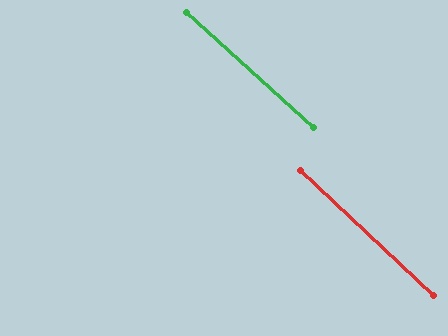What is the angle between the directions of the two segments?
Approximately 1 degree.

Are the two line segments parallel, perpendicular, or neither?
Parallel — their directions differ by only 1.3°.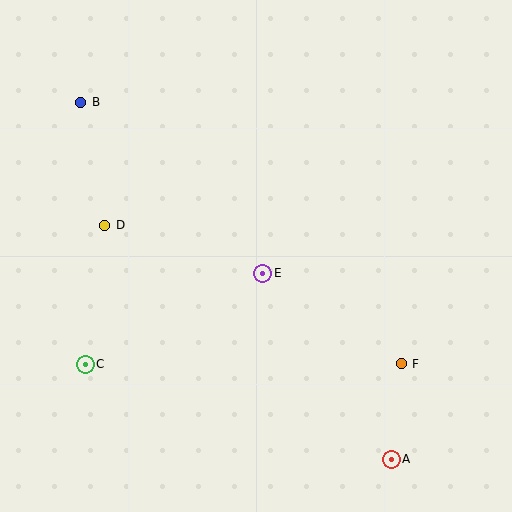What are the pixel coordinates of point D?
Point D is at (105, 225).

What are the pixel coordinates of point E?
Point E is at (263, 273).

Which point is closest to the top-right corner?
Point E is closest to the top-right corner.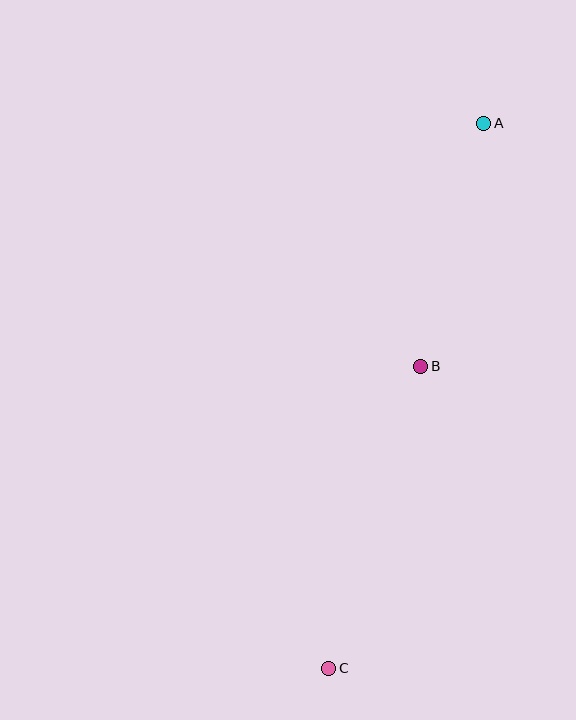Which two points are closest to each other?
Points A and B are closest to each other.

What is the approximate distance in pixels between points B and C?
The distance between B and C is approximately 316 pixels.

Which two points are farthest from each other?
Points A and C are farthest from each other.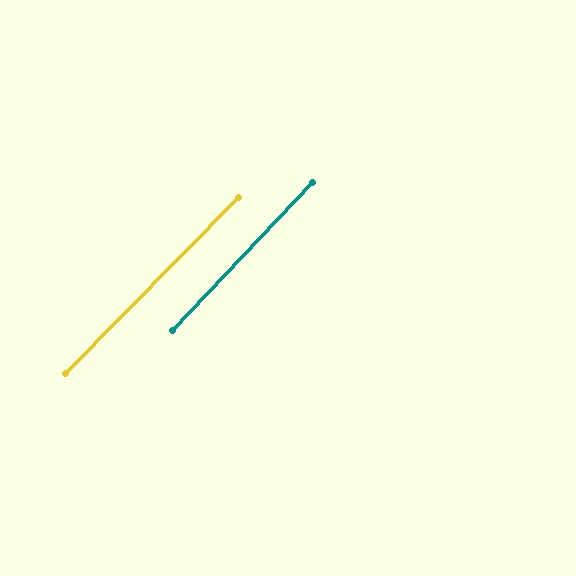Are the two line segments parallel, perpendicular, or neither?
Parallel — their directions differ by only 1.0°.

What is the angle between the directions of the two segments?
Approximately 1 degree.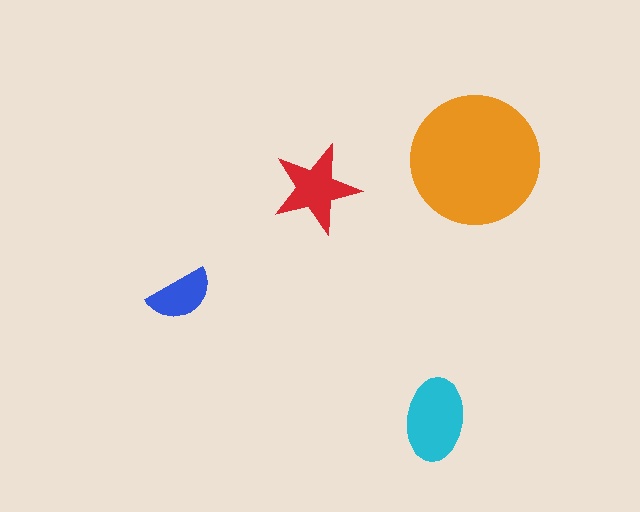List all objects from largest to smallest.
The orange circle, the cyan ellipse, the red star, the blue semicircle.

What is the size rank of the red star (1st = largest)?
3rd.